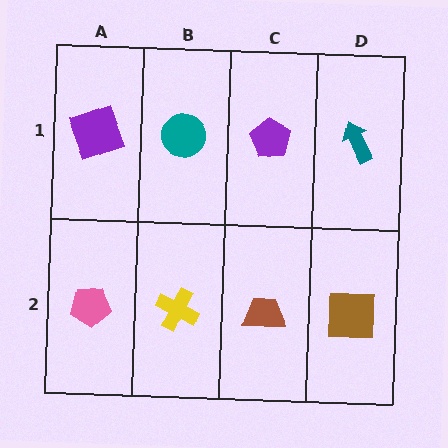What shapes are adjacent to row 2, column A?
A purple square (row 1, column A), a yellow cross (row 2, column B).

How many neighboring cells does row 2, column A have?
2.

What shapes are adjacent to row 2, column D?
A teal arrow (row 1, column D), a brown trapezoid (row 2, column C).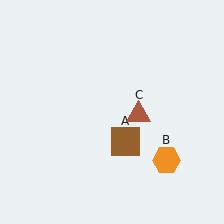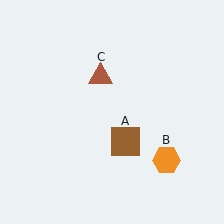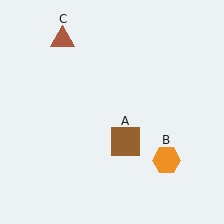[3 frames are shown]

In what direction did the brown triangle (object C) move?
The brown triangle (object C) moved up and to the left.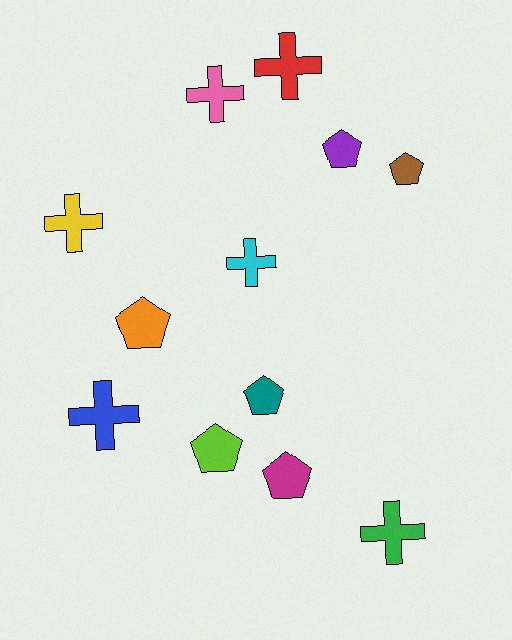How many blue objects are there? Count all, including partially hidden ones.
There is 1 blue object.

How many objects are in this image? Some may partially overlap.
There are 12 objects.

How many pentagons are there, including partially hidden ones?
There are 6 pentagons.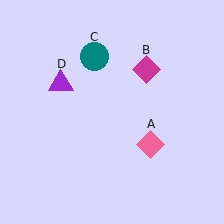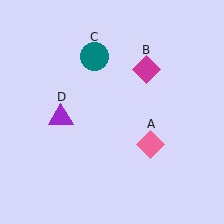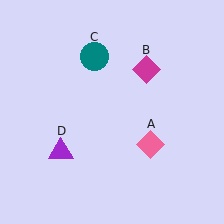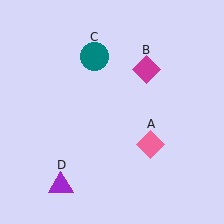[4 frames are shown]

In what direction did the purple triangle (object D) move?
The purple triangle (object D) moved down.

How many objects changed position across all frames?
1 object changed position: purple triangle (object D).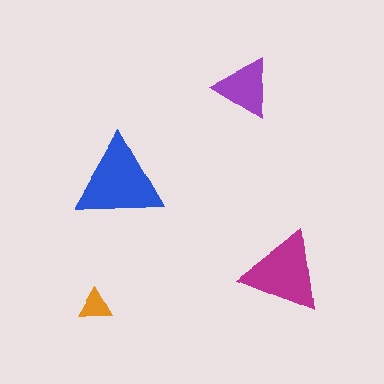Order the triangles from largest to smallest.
the blue one, the magenta one, the purple one, the orange one.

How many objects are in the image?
There are 4 objects in the image.